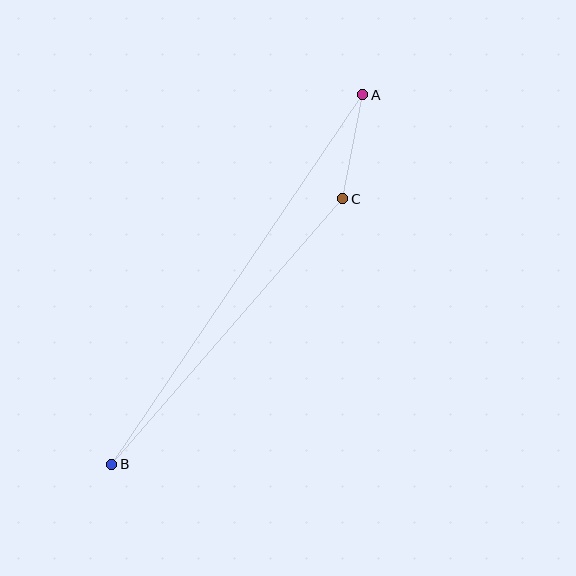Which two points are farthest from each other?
Points A and B are farthest from each other.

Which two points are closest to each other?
Points A and C are closest to each other.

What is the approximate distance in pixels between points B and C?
The distance between B and C is approximately 352 pixels.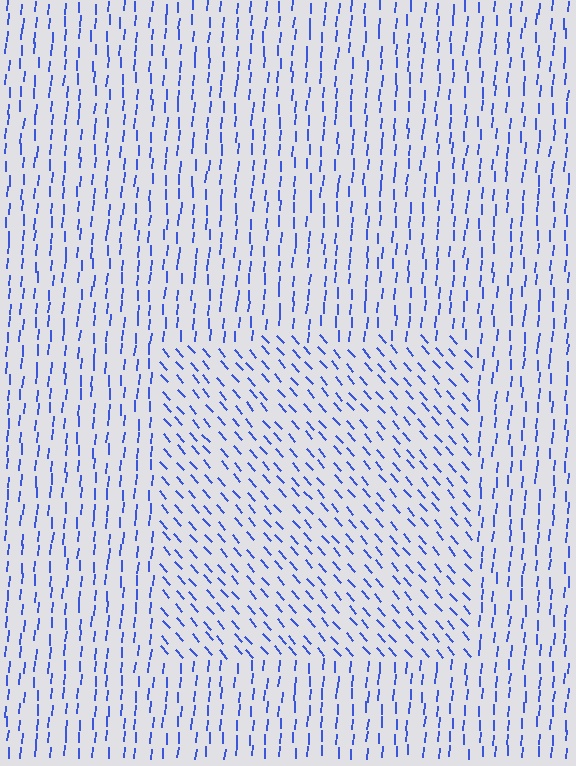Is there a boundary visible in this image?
Yes, there is a texture boundary formed by a change in line orientation.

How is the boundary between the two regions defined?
The boundary is defined purely by a change in line orientation (approximately 45 degrees difference). All lines are the same color and thickness.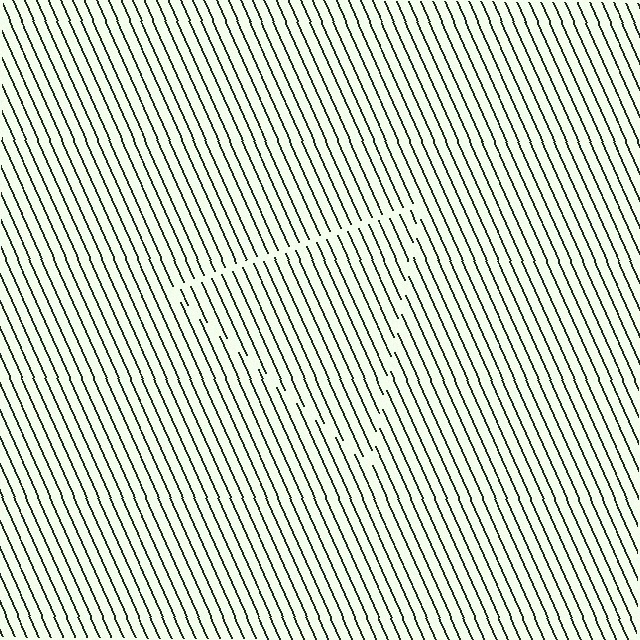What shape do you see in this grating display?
An illusory triangle. The interior of the shape contains the same grating, shifted by half a period — the contour is defined by the phase discontinuity where line-ends from the inner and outer gratings abut.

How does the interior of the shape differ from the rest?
The interior of the shape contains the same grating, shifted by half a period — the contour is defined by the phase discontinuity where line-ends from the inner and outer gratings abut.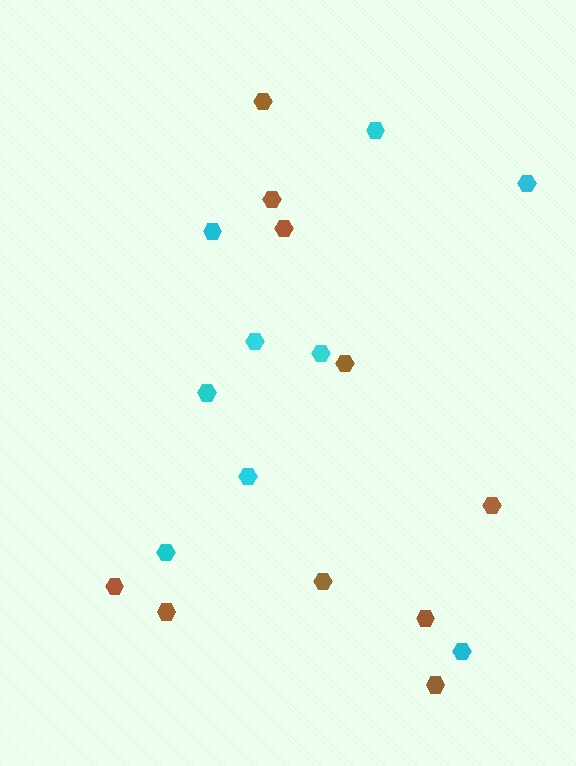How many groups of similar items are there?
There are 2 groups: one group of cyan hexagons (9) and one group of brown hexagons (10).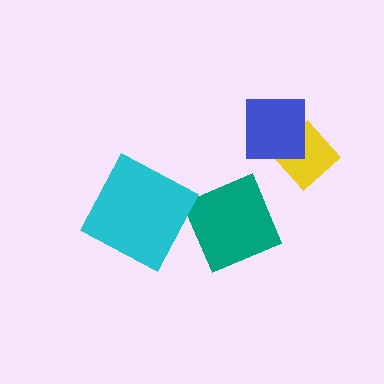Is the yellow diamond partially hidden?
Yes, it is partially covered by another shape.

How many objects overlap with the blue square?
1 object overlaps with the blue square.